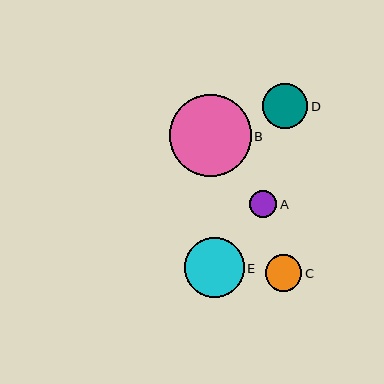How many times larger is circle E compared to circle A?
Circle E is approximately 2.2 times the size of circle A.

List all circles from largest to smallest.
From largest to smallest: B, E, D, C, A.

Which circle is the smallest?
Circle A is the smallest with a size of approximately 27 pixels.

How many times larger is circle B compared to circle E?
Circle B is approximately 1.4 times the size of circle E.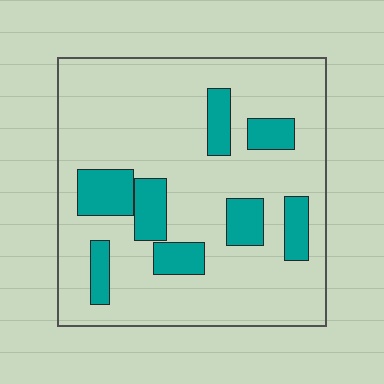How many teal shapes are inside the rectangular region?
8.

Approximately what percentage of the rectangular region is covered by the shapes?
Approximately 20%.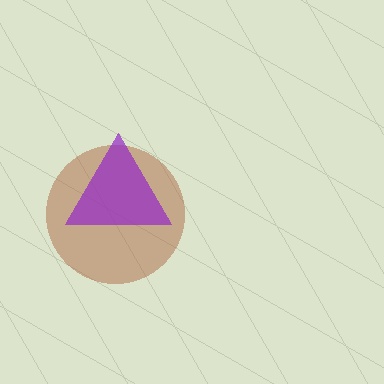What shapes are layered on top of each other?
The layered shapes are: a brown circle, a purple triangle.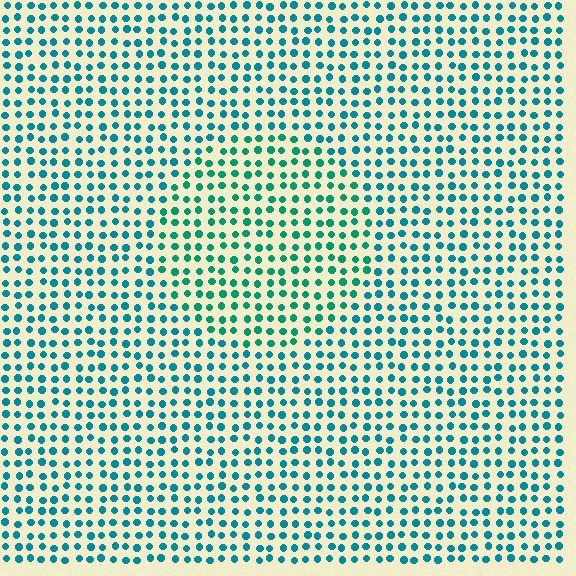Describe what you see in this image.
The image is filled with small teal elements in a uniform arrangement. A circle-shaped region is visible where the elements are tinted to a slightly different hue, forming a subtle color boundary.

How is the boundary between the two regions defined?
The boundary is defined purely by a slight shift in hue (about 25 degrees). Spacing, size, and orientation are identical on both sides.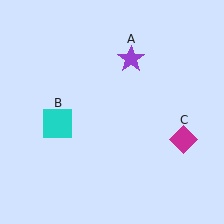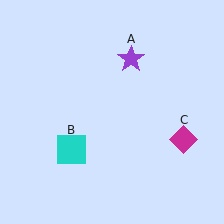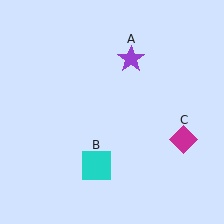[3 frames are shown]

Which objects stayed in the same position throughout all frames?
Purple star (object A) and magenta diamond (object C) remained stationary.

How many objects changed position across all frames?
1 object changed position: cyan square (object B).